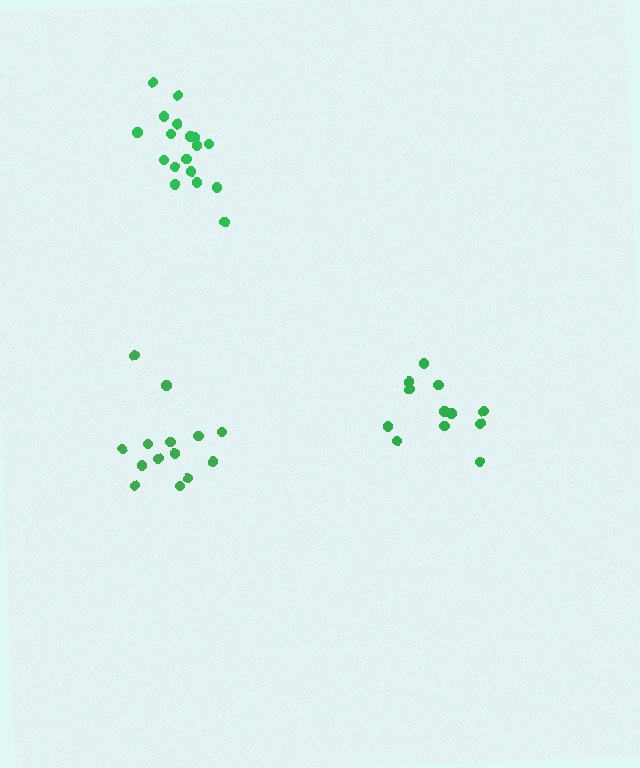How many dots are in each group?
Group 1: 12 dots, Group 2: 14 dots, Group 3: 18 dots (44 total).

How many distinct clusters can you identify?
There are 3 distinct clusters.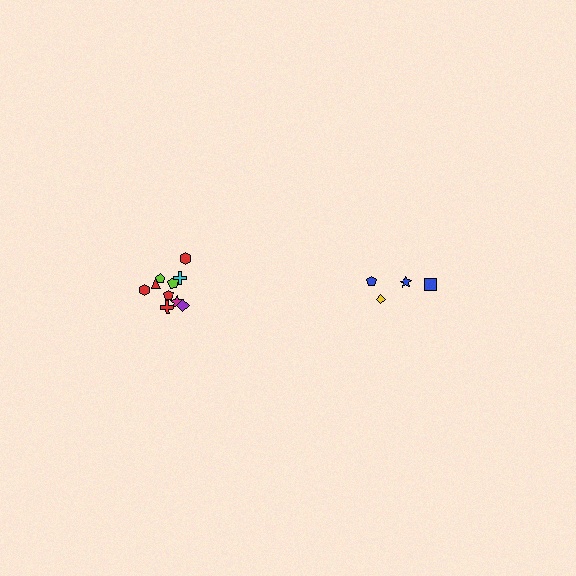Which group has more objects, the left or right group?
The left group.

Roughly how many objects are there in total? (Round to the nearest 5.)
Roughly 15 objects in total.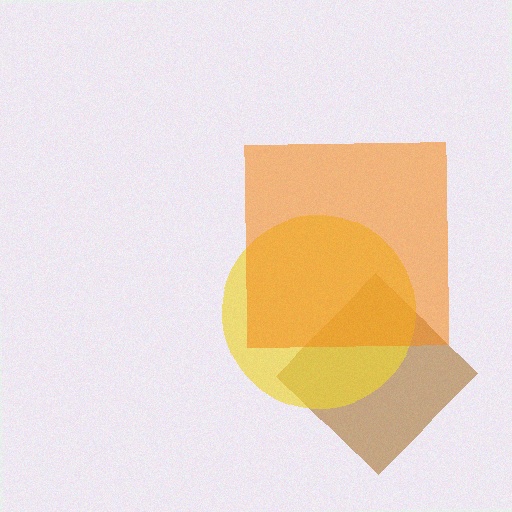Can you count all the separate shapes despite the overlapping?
Yes, there are 3 separate shapes.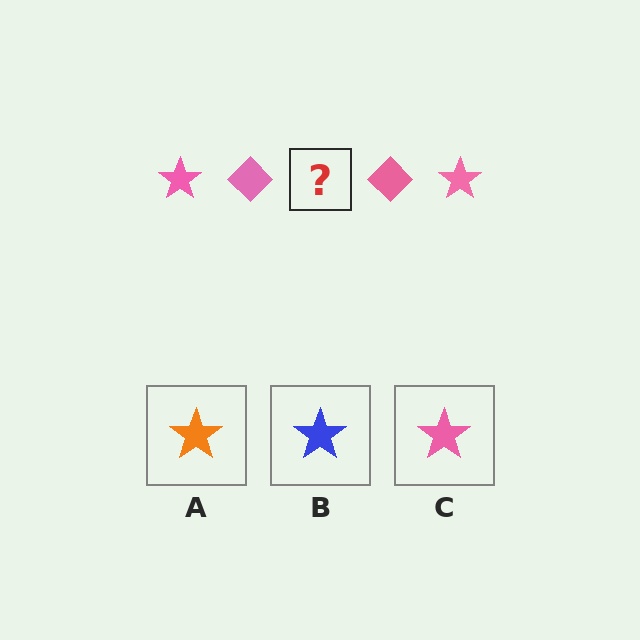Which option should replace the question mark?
Option C.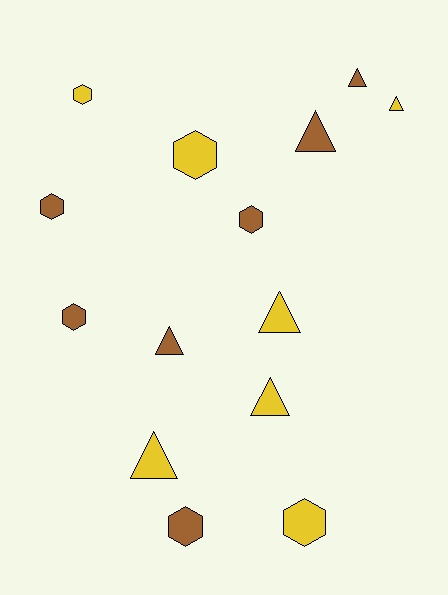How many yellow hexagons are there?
There are 3 yellow hexagons.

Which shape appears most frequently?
Triangle, with 7 objects.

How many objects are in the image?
There are 14 objects.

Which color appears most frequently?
Yellow, with 7 objects.